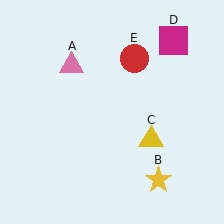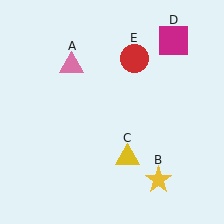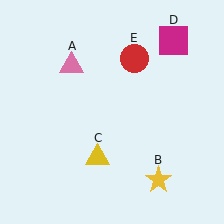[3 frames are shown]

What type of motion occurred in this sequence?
The yellow triangle (object C) rotated clockwise around the center of the scene.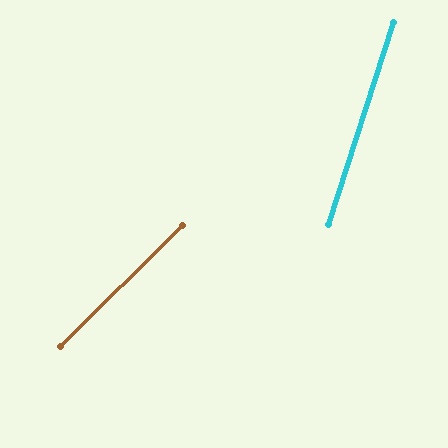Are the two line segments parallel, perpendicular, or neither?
Neither parallel nor perpendicular — they differ by about 28°.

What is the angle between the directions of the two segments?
Approximately 28 degrees.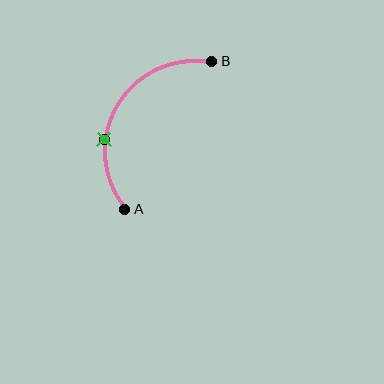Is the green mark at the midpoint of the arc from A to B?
No. The green mark lies on the arc but is closer to endpoint A. The arc midpoint would be at the point on the curve equidistant along the arc from both A and B.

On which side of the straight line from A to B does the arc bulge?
The arc bulges to the left of the straight line connecting A and B.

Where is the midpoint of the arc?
The arc midpoint is the point on the curve farthest from the straight line joining A and B. It sits to the left of that line.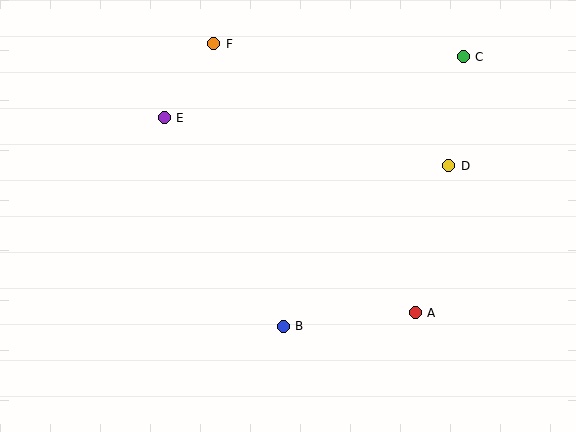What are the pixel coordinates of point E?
Point E is at (164, 118).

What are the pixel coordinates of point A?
Point A is at (415, 313).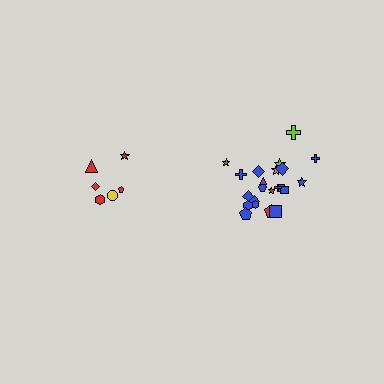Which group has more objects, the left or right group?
The right group.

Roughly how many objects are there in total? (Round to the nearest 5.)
Roughly 30 objects in total.